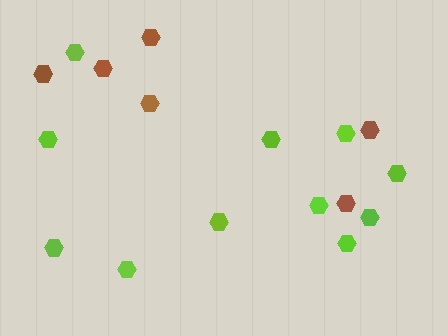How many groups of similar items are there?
There are 2 groups: one group of lime hexagons (11) and one group of brown hexagons (6).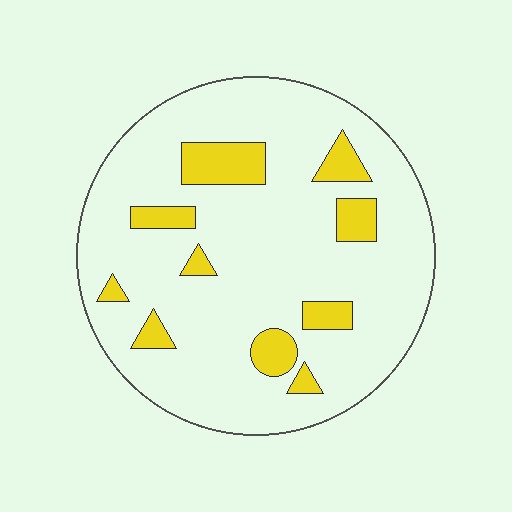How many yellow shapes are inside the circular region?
10.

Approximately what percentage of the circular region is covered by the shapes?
Approximately 15%.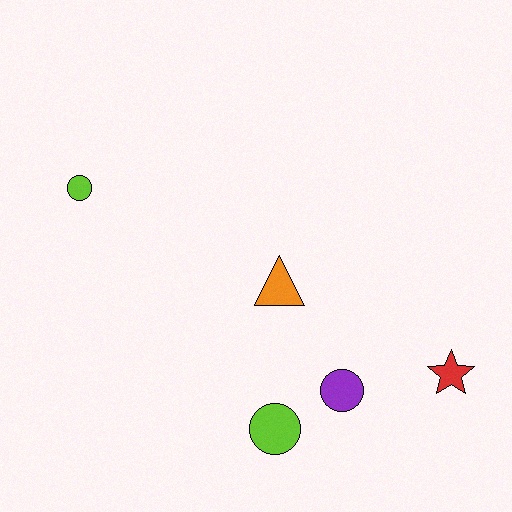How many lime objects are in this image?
There are 2 lime objects.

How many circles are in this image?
There are 3 circles.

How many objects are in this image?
There are 5 objects.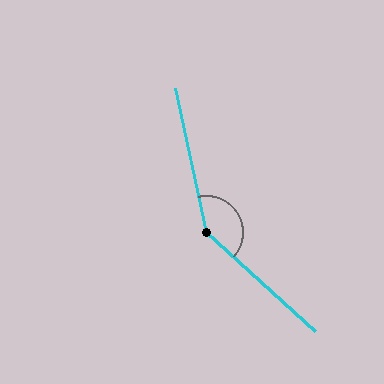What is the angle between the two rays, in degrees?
Approximately 145 degrees.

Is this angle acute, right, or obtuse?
It is obtuse.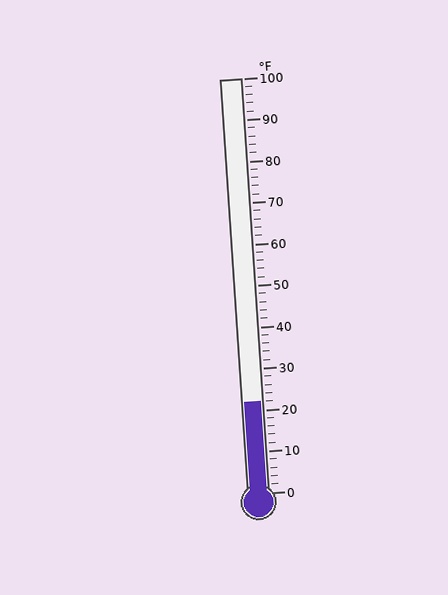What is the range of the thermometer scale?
The thermometer scale ranges from 0°F to 100°F.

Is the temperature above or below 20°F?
The temperature is above 20°F.